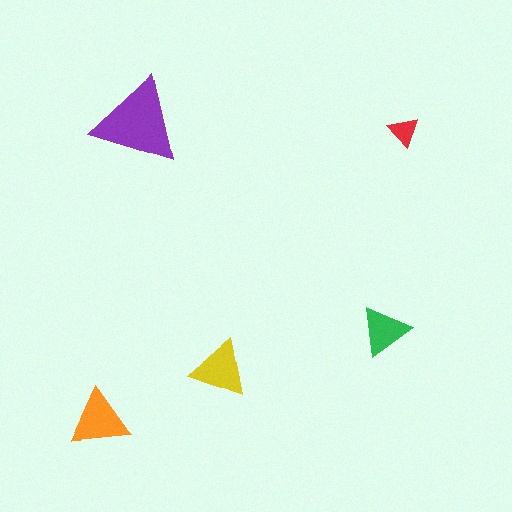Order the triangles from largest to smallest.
the purple one, the orange one, the yellow one, the green one, the red one.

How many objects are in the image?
There are 5 objects in the image.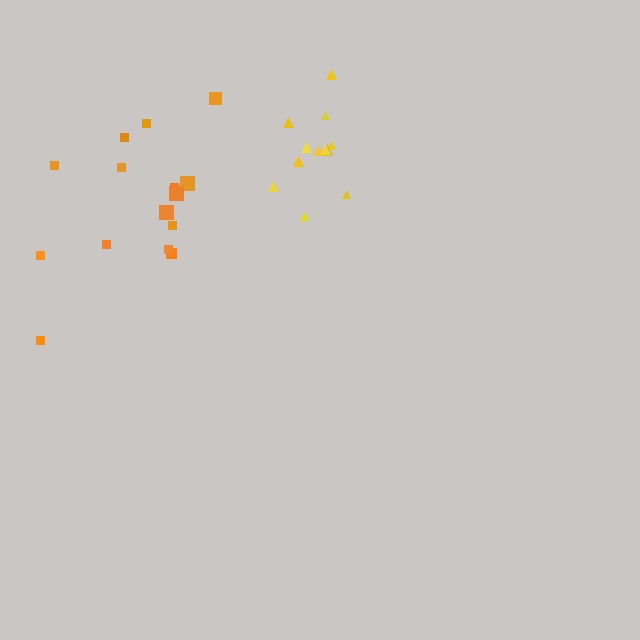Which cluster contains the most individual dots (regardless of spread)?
Orange (15).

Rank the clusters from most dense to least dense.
yellow, orange.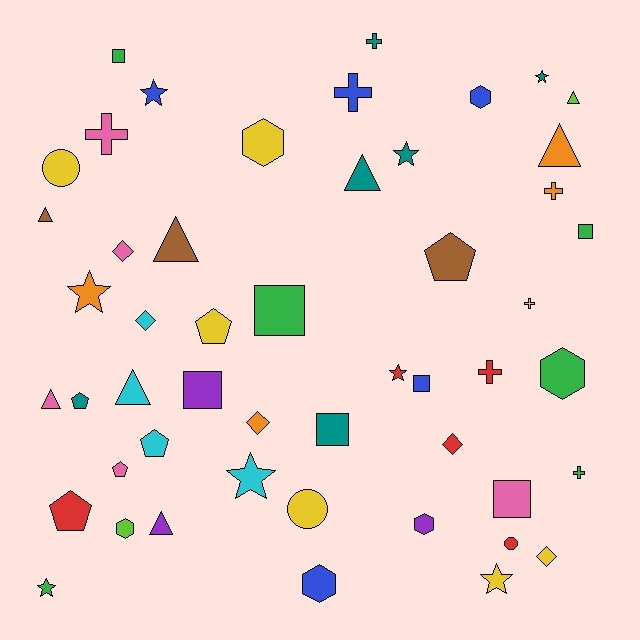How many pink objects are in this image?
There are 5 pink objects.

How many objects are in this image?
There are 50 objects.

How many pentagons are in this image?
There are 6 pentagons.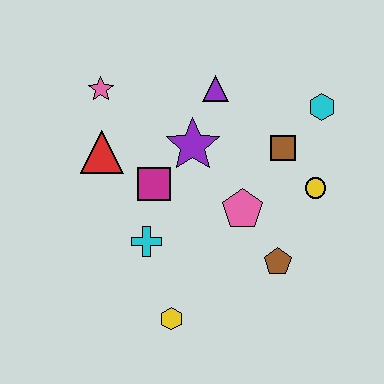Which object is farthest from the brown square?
The yellow hexagon is farthest from the brown square.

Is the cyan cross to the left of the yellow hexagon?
Yes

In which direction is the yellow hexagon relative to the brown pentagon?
The yellow hexagon is to the left of the brown pentagon.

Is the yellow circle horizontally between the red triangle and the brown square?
No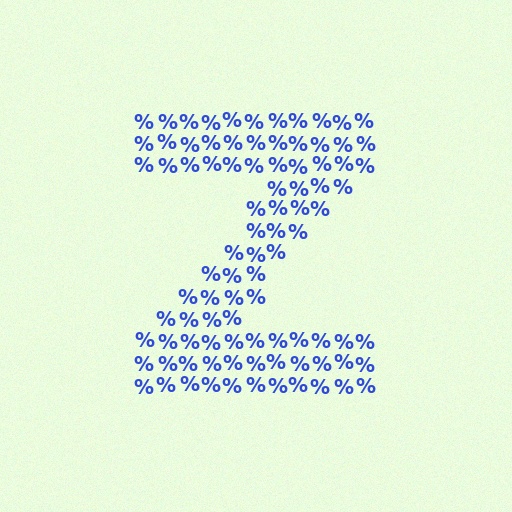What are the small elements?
The small elements are percent signs.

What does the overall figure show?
The overall figure shows the letter Z.